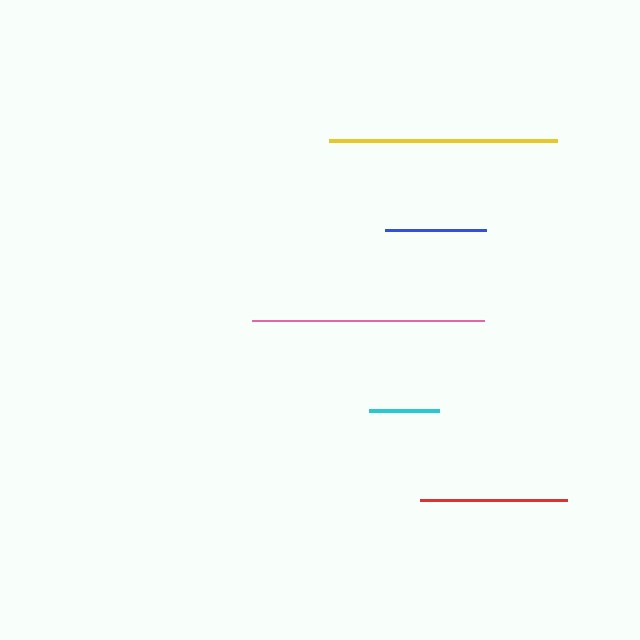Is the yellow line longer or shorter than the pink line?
The pink line is longer than the yellow line.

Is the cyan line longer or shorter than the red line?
The red line is longer than the cyan line.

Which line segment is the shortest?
The cyan line is the shortest at approximately 69 pixels.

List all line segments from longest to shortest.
From longest to shortest: pink, yellow, red, blue, cyan.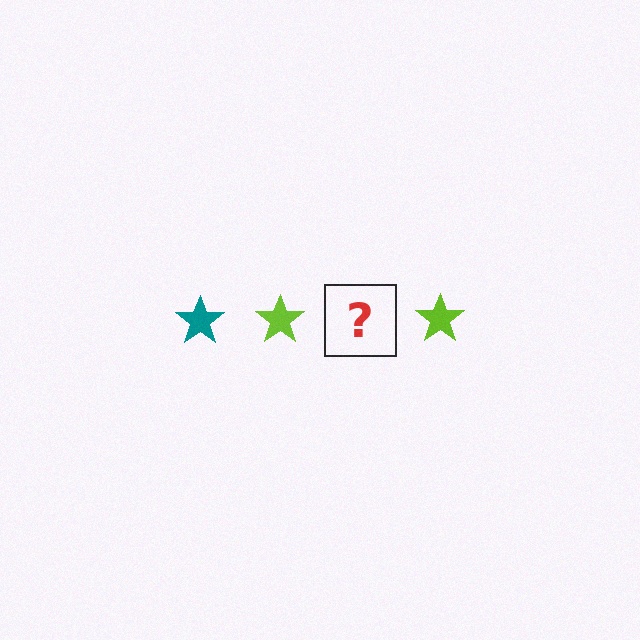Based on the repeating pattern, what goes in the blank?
The blank should be a teal star.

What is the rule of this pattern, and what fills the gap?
The rule is that the pattern cycles through teal, lime stars. The gap should be filled with a teal star.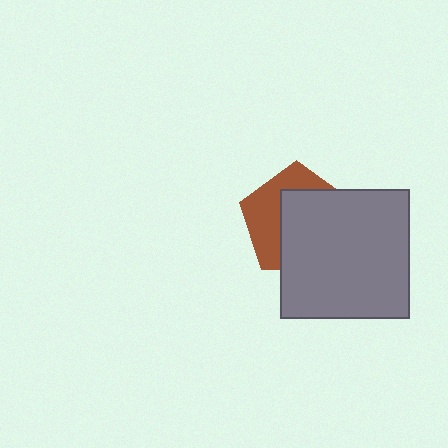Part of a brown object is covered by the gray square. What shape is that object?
It is a pentagon.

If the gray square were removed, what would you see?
You would see the complete brown pentagon.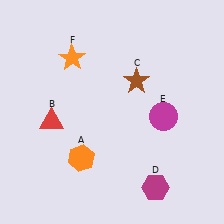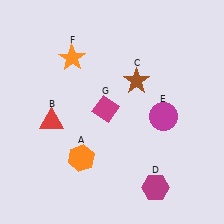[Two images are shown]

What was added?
A magenta diamond (G) was added in Image 2.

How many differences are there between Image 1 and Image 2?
There is 1 difference between the two images.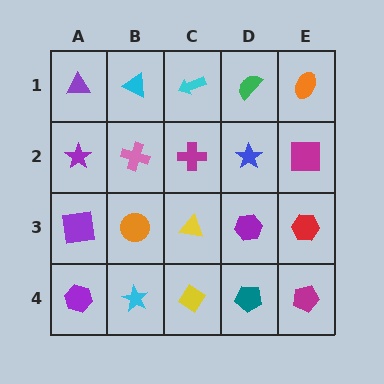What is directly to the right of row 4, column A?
A cyan star.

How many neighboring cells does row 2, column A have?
3.